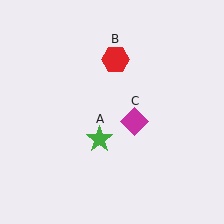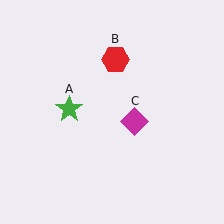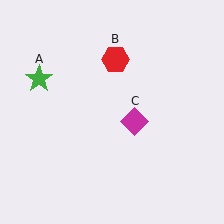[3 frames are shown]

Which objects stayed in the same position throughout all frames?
Red hexagon (object B) and magenta diamond (object C) remained stationary.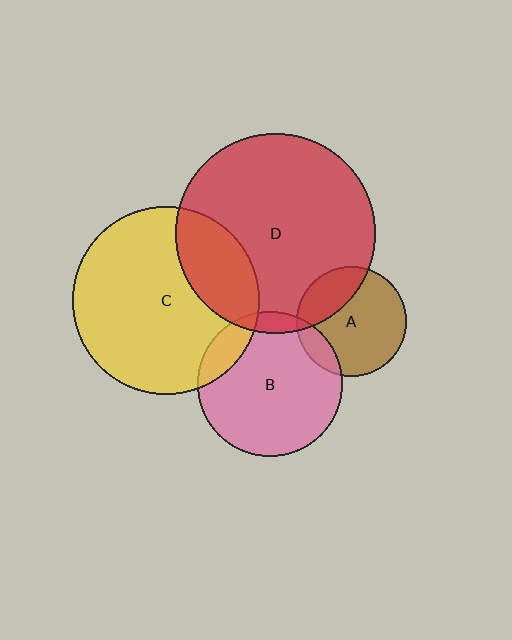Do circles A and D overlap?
Yes.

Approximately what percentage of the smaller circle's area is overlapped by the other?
Approximately 25%.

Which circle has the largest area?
Circle D (red).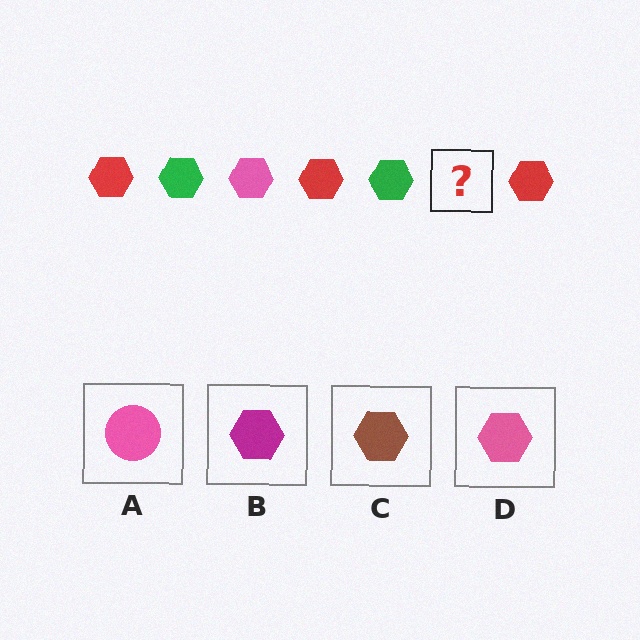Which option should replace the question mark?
Option D.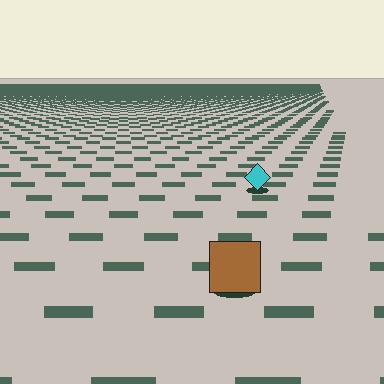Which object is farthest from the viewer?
The cyan diamond is farthest from the viewer. It appears smaller and the ground texture around it is denser.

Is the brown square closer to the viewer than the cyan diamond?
Yes. The brown square is closer — you can tell from the texture gradient: the ground texture is coarser near it.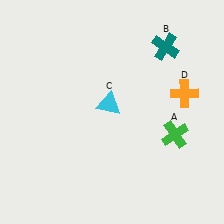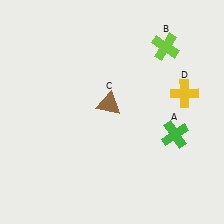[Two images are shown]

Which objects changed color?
B changed from teal to lime. C changed from cyan to brown. D changed from orange to yellow.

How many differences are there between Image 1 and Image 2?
There are 3 differences between the two images.